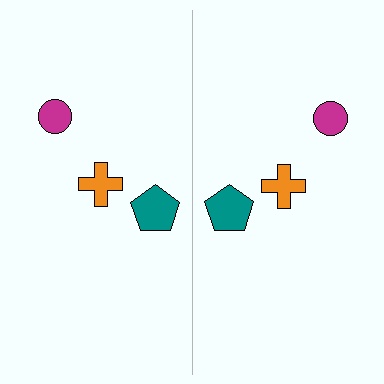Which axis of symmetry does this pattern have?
The pattern has a vertical axis of symmetry running through the center of the image.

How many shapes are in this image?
There are 6 shapes in this image.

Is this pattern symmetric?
Yes, this pattern has bilateral (reflection) symmetry.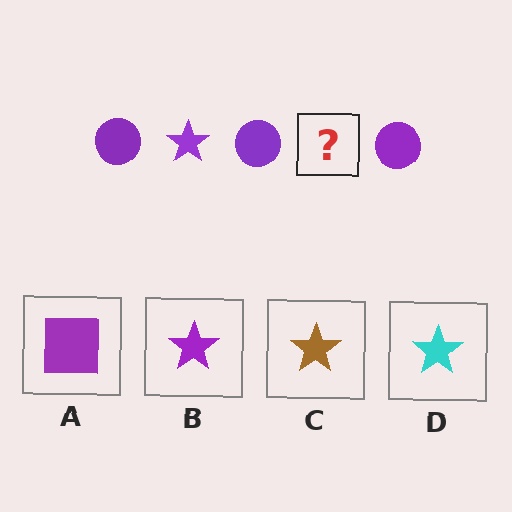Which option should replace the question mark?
Option B.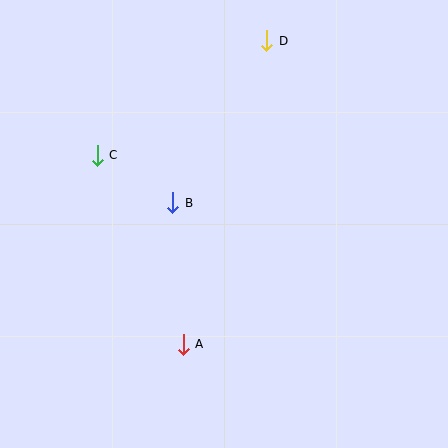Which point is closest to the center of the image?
Point B at (173, 203) is closest to the center.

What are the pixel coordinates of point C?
Point C is at (97, 155).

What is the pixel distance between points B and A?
The distance between B and A is 142 pixels.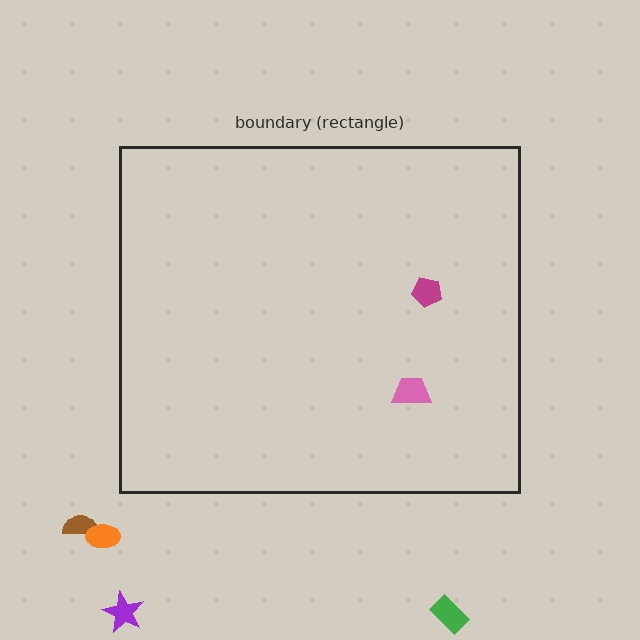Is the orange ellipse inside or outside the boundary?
Outside.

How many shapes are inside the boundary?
2 inside, 4 outside.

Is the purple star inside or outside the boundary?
Outside.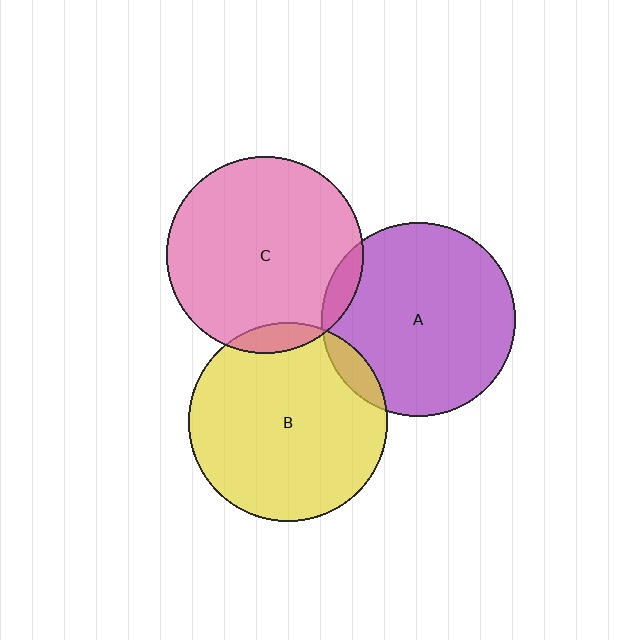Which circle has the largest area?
Circle B (yellow).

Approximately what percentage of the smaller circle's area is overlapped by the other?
Approximately 5%.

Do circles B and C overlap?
Yes.